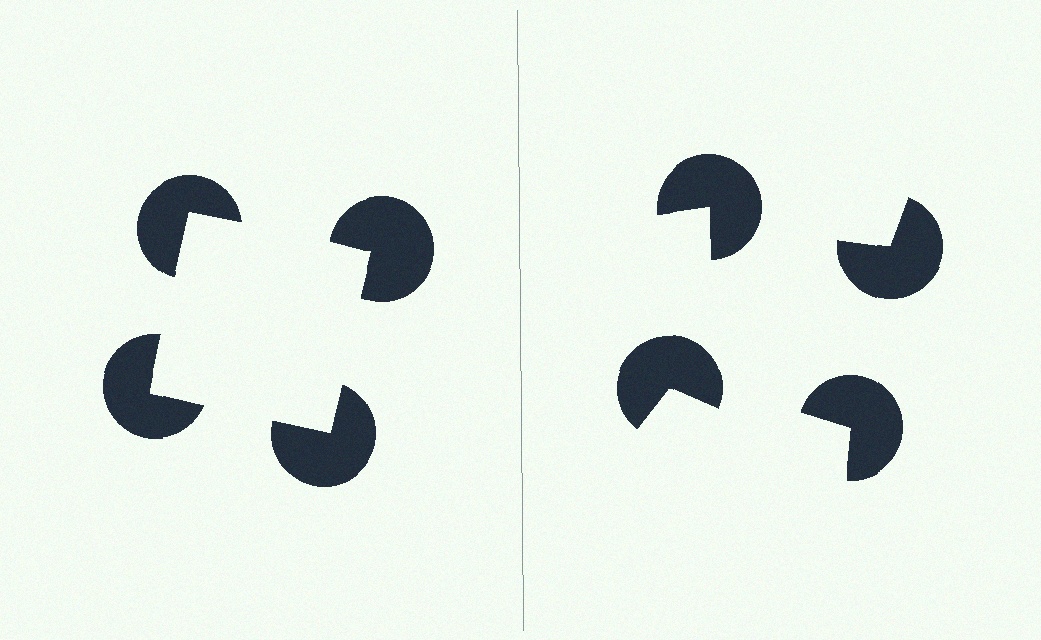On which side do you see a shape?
An illusory square appears on the left side. On the right side the wedge cuts are rotated, so no coherent shape forms.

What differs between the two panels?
The pac-man discs are positioned identically on both sides; only the wedge orientations differ. On the left they align to a square; on the right they are misaligned.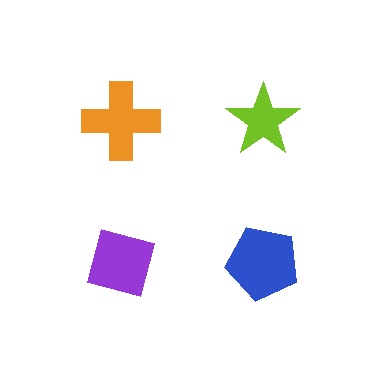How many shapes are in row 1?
2 shapes.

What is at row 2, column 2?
A blue pentagon.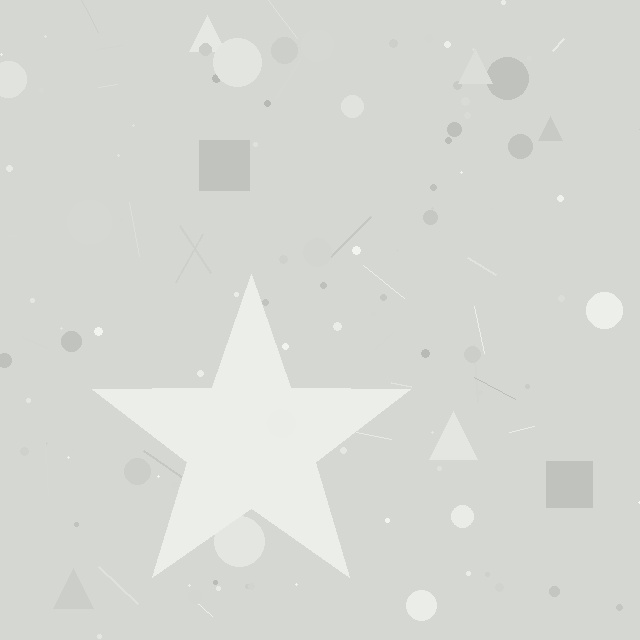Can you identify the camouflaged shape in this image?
The camouflaged shape is a star.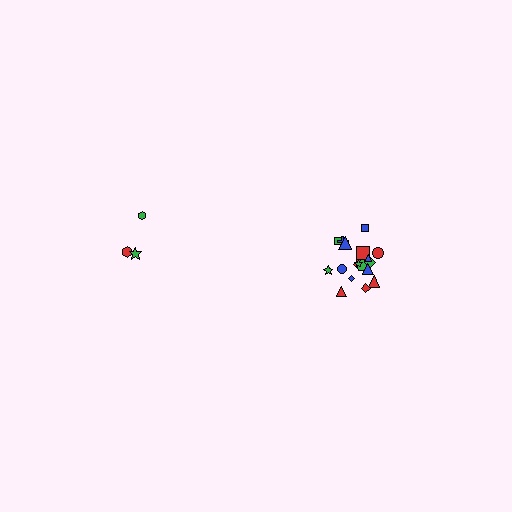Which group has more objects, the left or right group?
The right group.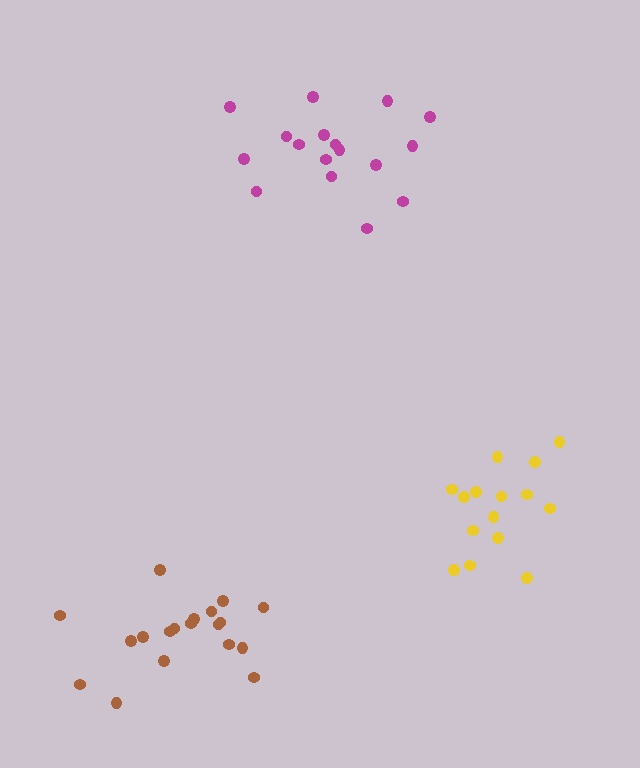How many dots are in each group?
Group 1: 17 dots, Group 2: 15 dots, Group 3: 19 dots (51 total).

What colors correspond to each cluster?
The clusters are colored: magenta, yellow, brown.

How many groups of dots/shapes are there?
There are 3 groups.